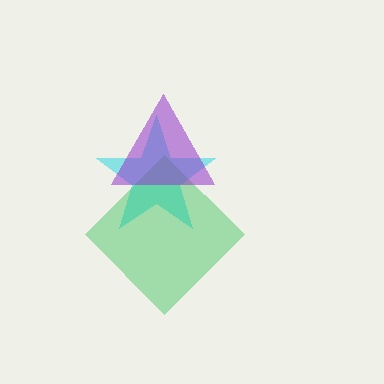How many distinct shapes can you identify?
There are 3 distinct shapes: a cyan star, a green diamond, a purple triangle.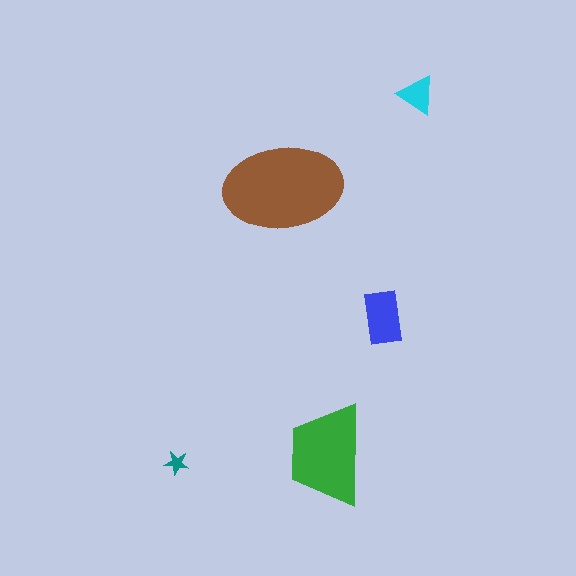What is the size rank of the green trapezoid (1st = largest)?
2nd.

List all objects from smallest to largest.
The teal star, the cyan triangle, the blue rectangle, the green trapezoid, the brown ellipse.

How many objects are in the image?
There are 5 objects in the image.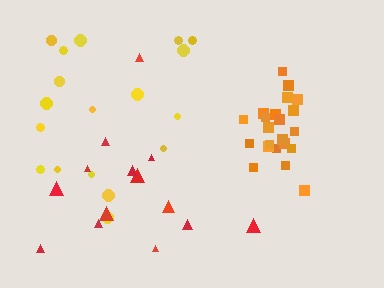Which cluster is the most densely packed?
Orange.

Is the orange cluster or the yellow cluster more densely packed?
Orange.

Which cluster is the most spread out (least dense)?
Red.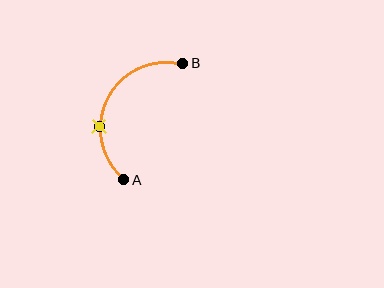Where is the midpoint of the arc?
The arc midpoint is the point on the curve farthest from the straight line joining A and B. It sits to the left of that line.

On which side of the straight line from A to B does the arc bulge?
The arc bulges to the left of the straight line connecting A and B.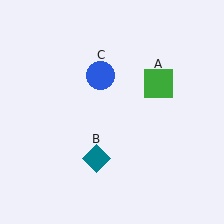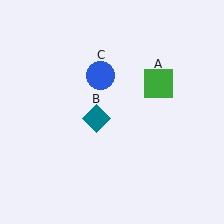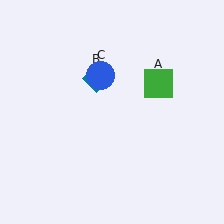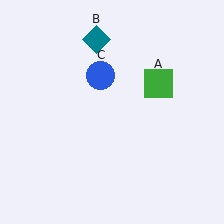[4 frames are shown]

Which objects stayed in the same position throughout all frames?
Green square (object A) and blue circle (object C) remained stationary.